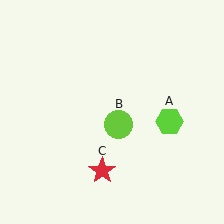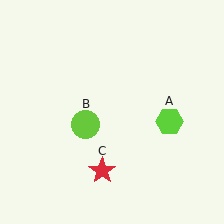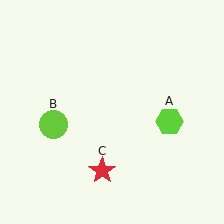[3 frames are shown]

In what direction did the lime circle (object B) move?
The lime circle (object B) moved left.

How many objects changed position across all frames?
1 object changed position: lime circle (object B).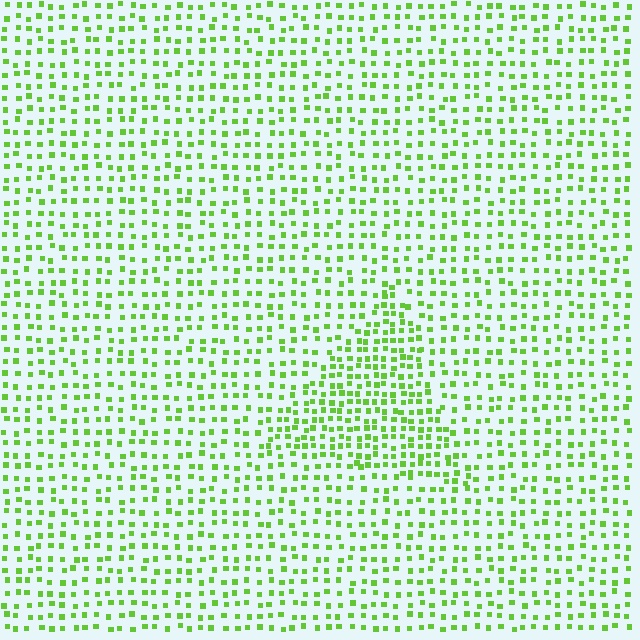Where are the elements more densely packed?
The elements are more densely packed inside the triangle boundary.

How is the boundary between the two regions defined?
The boundary is defined by a change in element density (approximately 1.7x ratio). All elements are the same color, size, and shape.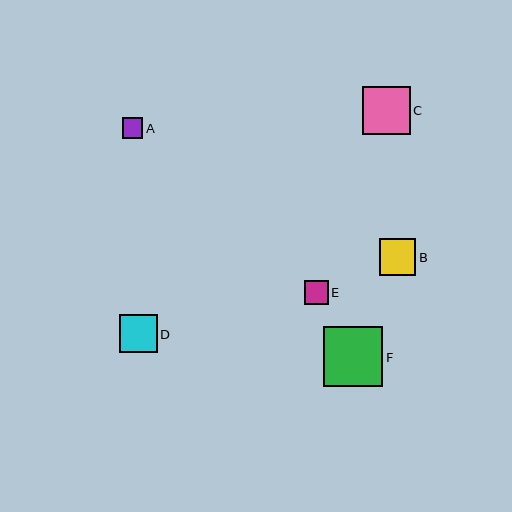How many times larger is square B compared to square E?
Square B is approximately 1.5 times the size of square E.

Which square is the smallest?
Square A is the smallest with a size of approximately 21 pixels.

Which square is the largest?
Square F is the largest with a size of approximately 59 pixels.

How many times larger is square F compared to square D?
Square F is approximately 1.6 times the size of square D.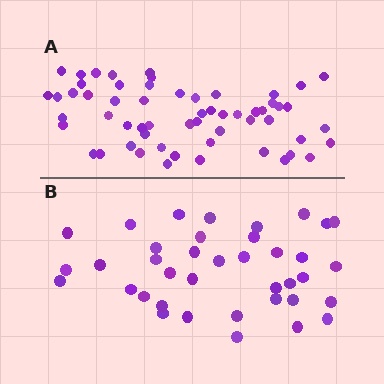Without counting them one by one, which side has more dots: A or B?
Region A (the top region) has more dots.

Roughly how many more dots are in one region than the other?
Region A has approximately 20 more dots than region B.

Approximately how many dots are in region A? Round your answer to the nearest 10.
About 60 dots. (The exact count is 58, which rounds to 60.)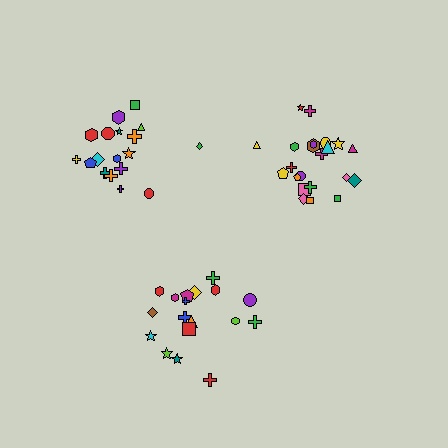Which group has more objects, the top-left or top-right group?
The top-right group.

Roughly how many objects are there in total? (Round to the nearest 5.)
Roughly 60 objects in total.